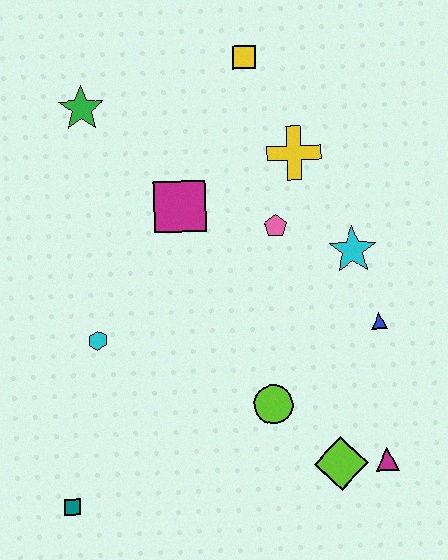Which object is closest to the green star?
The magenta square is closest to the green star.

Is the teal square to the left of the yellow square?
Yes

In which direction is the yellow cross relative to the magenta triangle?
The yellow cross is above the magenta triangle.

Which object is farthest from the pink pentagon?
The teal square is farthest from the pink pentagon.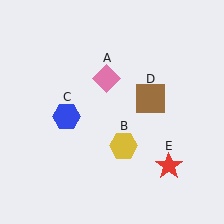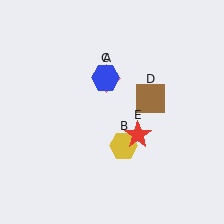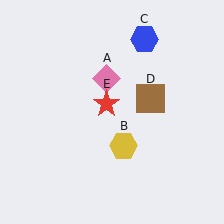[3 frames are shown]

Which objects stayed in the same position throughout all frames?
Pink diamond (object A) and yellow hexagon (object B) and brown square (object D) remained stationary.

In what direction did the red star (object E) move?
The red star (object E) moved up and to the left.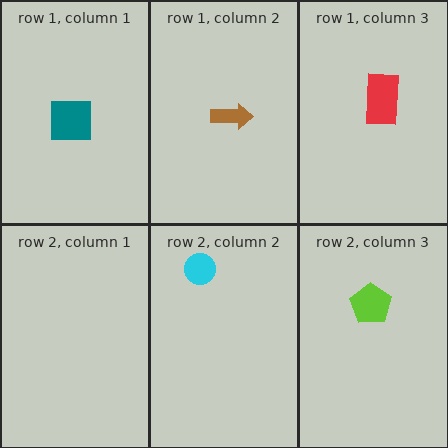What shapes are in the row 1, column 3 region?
The red rectangle.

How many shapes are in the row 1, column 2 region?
1.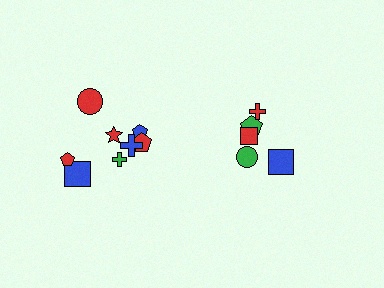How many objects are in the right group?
There are 5 objects.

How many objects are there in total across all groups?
There are 13 objects.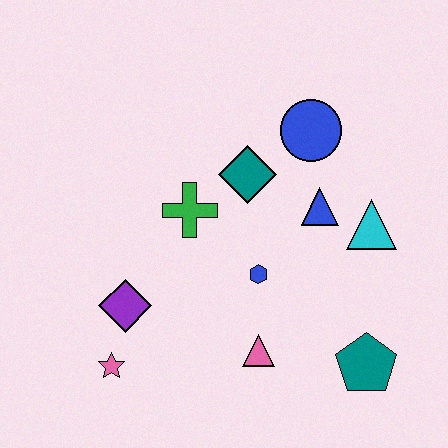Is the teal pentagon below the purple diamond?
Yes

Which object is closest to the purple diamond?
The pink star is closest to the purple diamond.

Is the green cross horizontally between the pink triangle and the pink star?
Yes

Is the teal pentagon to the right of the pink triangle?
Yes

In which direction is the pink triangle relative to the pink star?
The pink triangle is to the right of the pink star.